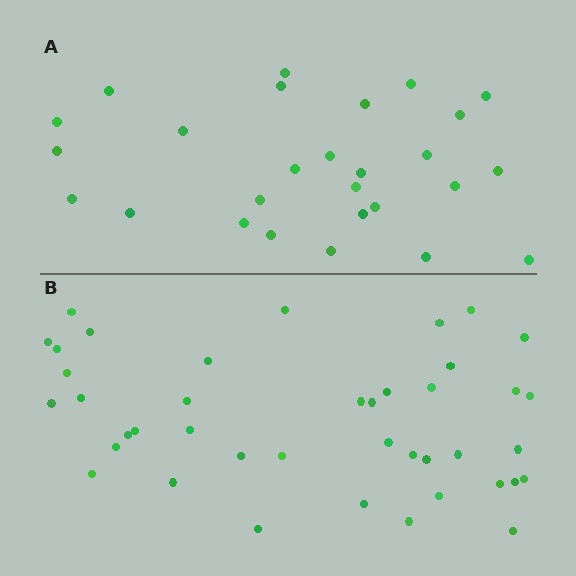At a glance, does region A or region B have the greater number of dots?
Region B (the bottom region) has more dots.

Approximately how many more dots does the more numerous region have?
Region B has approximately 15 more dots than region A.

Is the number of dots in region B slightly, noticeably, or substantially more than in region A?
Region B has substantially more. The ratio is roughly 1.5 to 1.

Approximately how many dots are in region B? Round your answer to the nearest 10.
About 40 dots. (The exact count is 41, which rounds to 40.)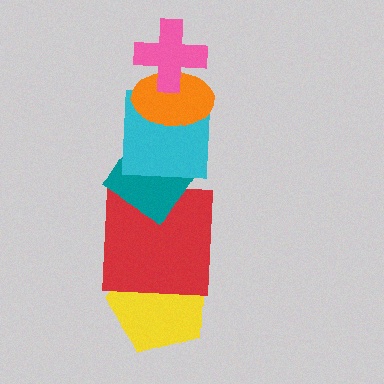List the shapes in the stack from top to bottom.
From top to bottom: the pink cross, the orange ellipse, the cyan square, the teal diamond, the red square, the yellow pentagon.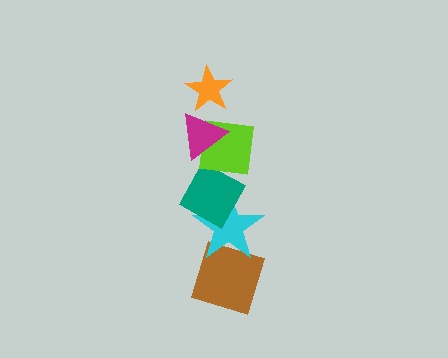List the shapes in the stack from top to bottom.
From top to bottom: the orange star, the magenta triangle, the lime square, the teal diamond, the cyan star, the brown diamond.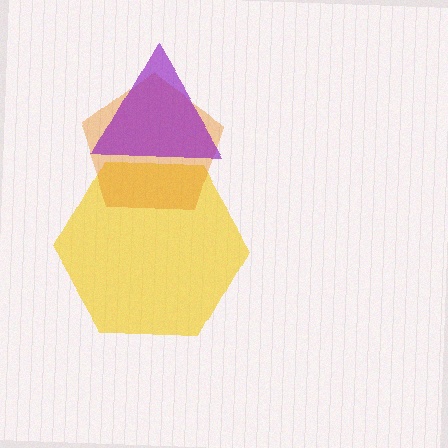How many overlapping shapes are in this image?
There are 3 overlapping shapes in the image.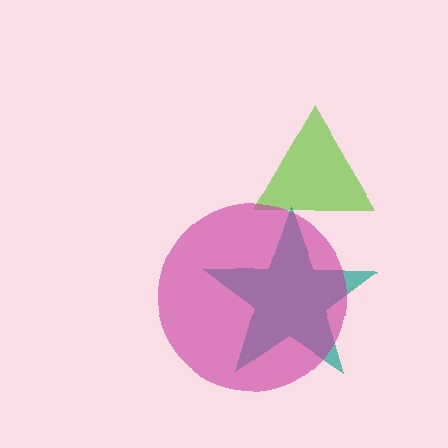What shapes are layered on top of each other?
The layered shapes are: a lime triangle, a teal star, a magenta circle.